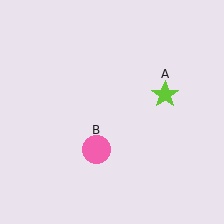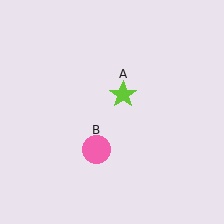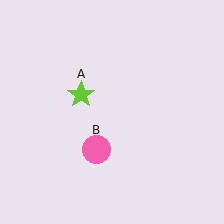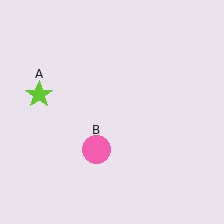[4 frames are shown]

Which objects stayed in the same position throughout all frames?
Pink circle (object B) remained stationary.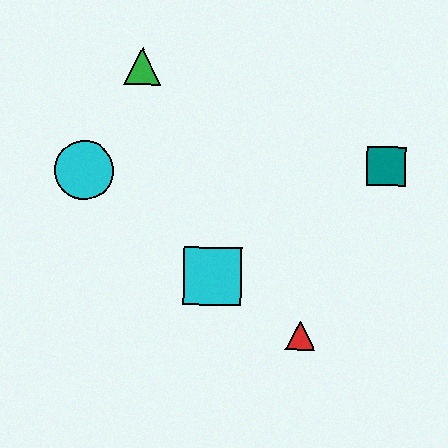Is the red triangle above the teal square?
No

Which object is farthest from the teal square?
The cyan circle is farthest from the teal square.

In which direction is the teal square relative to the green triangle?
The teal square is to the right of the green triangle.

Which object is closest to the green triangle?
The cyan circle is closest to the green triangle.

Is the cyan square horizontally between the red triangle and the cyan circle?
Yes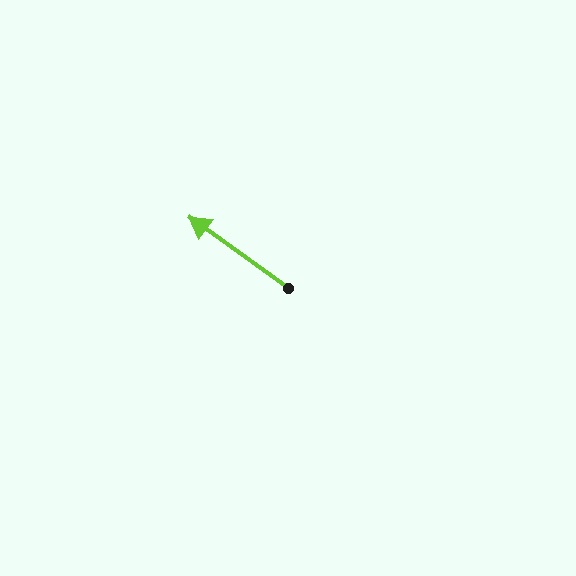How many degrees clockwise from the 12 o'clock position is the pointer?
Approximately 305 degrees.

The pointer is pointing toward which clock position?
Roughly 10 o'clock.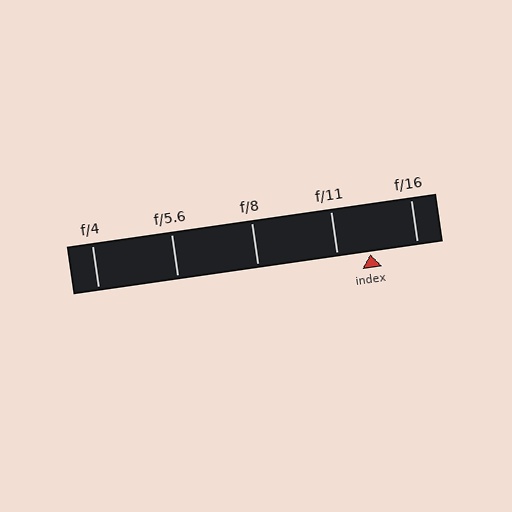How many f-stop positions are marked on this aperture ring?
There are 5 f-stop positions marked.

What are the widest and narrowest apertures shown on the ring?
The widest aperture shown is f/4 and the narrowest is f/16.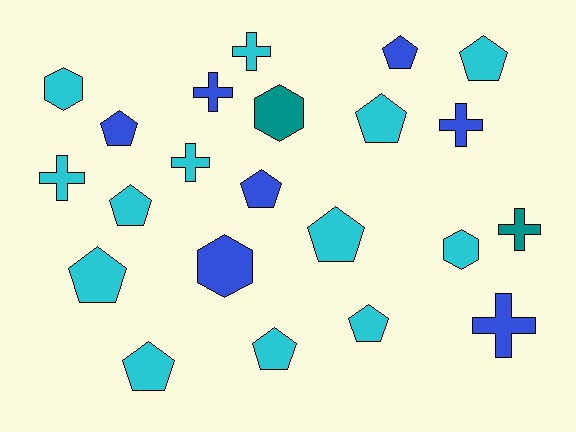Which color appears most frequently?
Cyan, with 13 objects.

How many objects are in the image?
There are 22 objects.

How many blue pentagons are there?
There are 3 blue pentagons.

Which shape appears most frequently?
Pentagon, with 11 objects.